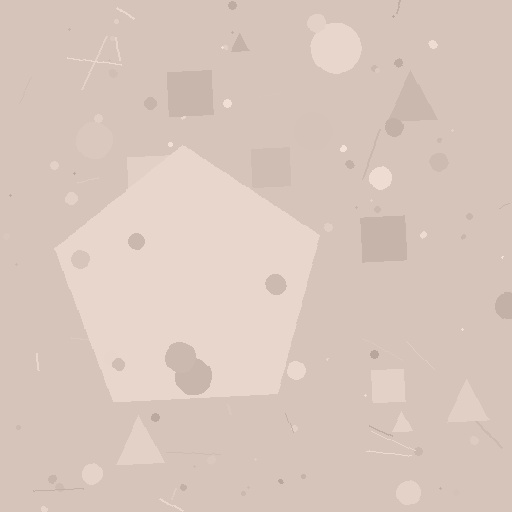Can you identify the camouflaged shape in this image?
The camouflaged shape is a pentagon.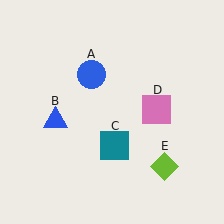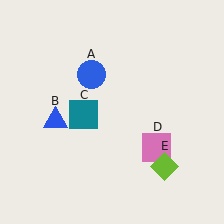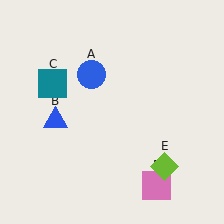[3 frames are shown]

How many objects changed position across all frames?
2 objects changed position: teal square (object C), pink square (object D).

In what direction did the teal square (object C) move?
The teal square (object C) moved up and to the left.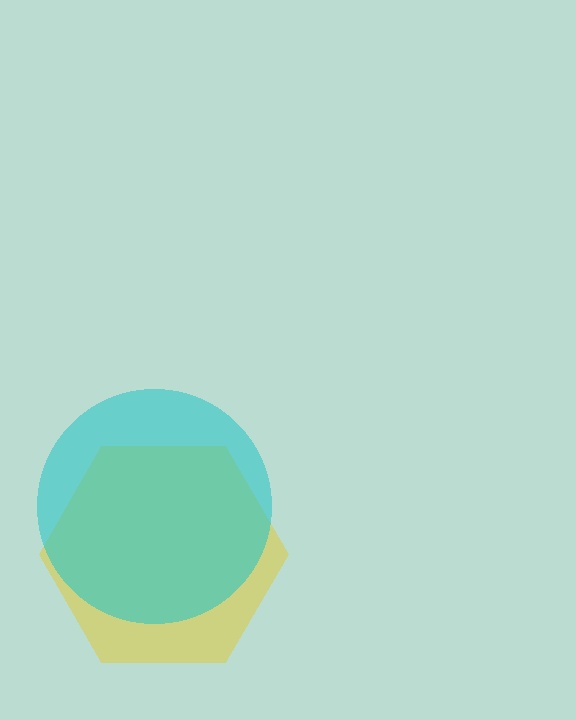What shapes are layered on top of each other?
The layered shapes are: a yellow hexagon, a cyan circle.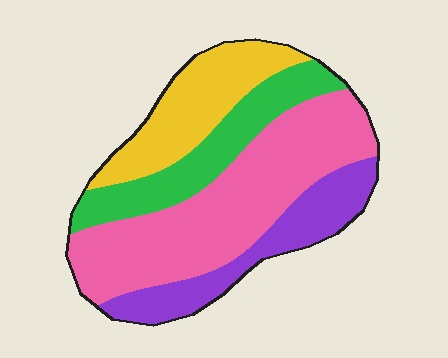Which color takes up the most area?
Pink, at roughly 45%.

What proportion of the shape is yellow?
Yellow covers roughly 20% of the shape.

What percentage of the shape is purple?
Purple takes up about one fifth (1/5) of the shape.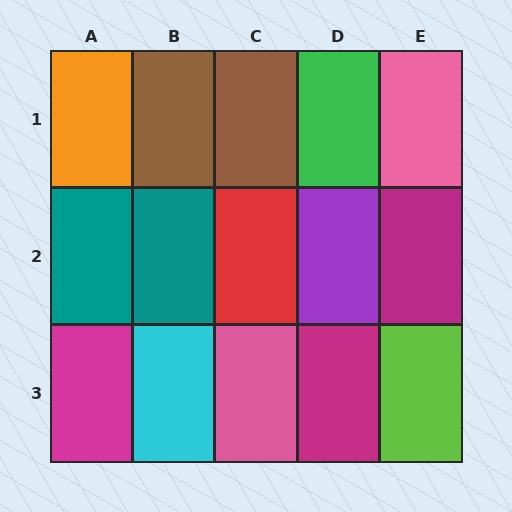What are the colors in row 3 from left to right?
Magenta, cyan, pink, magenta, lime.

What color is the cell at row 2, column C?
Red.